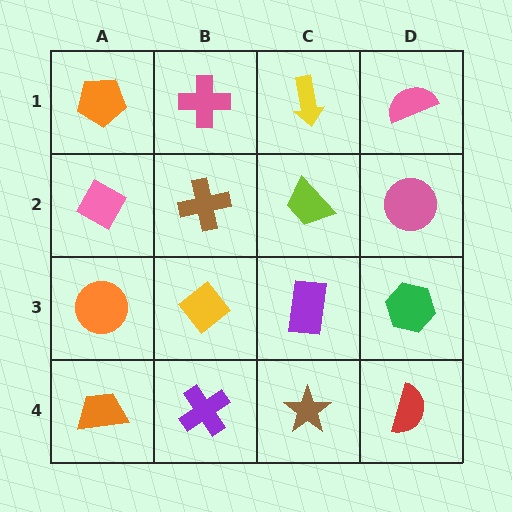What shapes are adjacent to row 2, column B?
A pink cross (row 1, column B), a yellow diamond (row 3, column B), a pink diamond (row 2, column A), a lime trapezoid (row 2, column C).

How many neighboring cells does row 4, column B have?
3.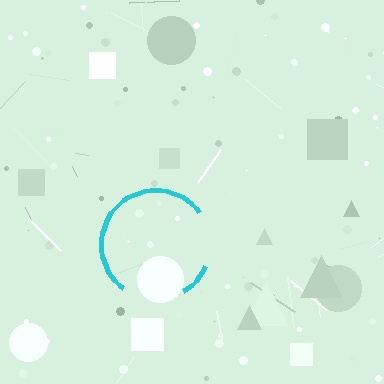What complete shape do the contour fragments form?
The contour fragments form a circle.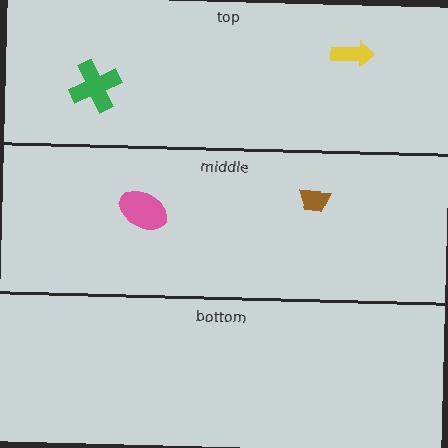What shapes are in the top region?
The yellow arrow, the green cross.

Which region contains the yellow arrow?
The top region.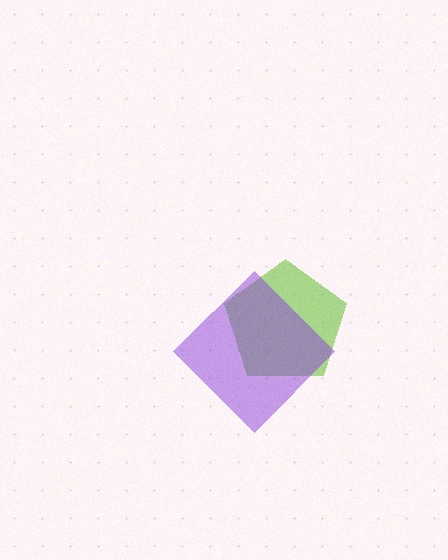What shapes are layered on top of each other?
The layered shapes are: a lime pentagon, a purple diamond.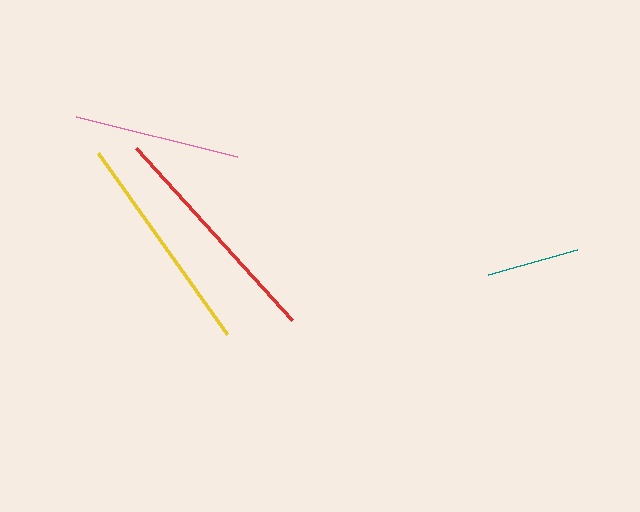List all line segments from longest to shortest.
From longest to shortest: red, yellow, pink, teal.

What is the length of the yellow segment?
The yellow segment is approximately 222 pixels long.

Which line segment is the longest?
The red line is the longest at approximately 232 pixels.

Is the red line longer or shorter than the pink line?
The red line is longer than the pink line.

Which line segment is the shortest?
The teal line is the shortest at approximately 92 pixels.